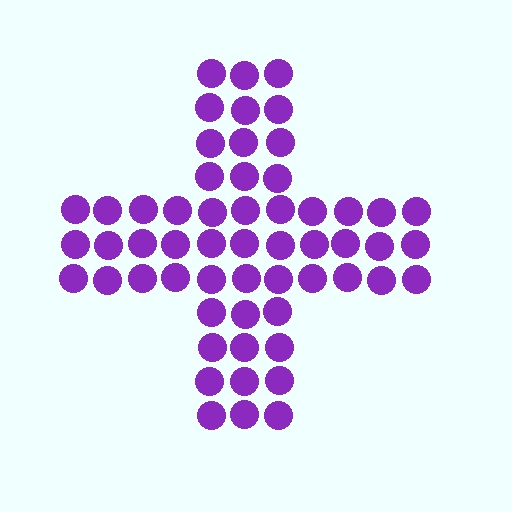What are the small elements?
The small elements are circles.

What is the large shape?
The large shape is a cross.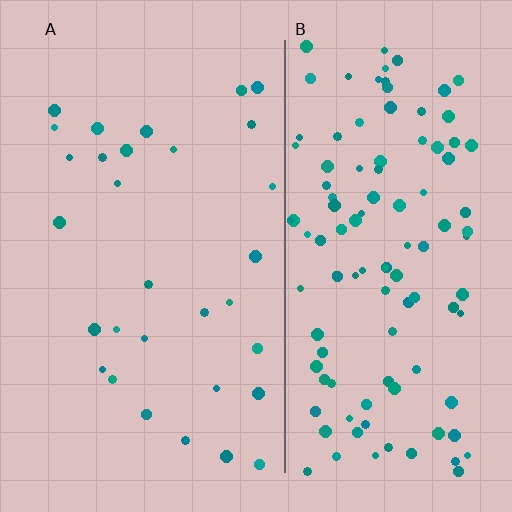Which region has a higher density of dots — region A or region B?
B (the right).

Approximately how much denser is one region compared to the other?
Approximately 3.8× — region B over region A.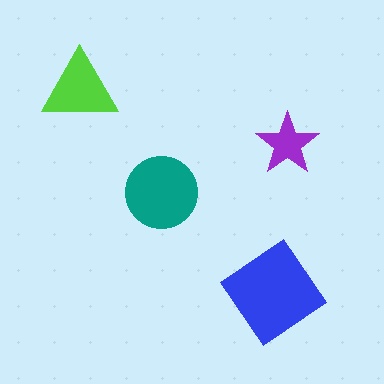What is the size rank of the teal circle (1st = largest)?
2nd.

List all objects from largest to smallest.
The blue diamond, the teal circle, the lime triangle, the purple star.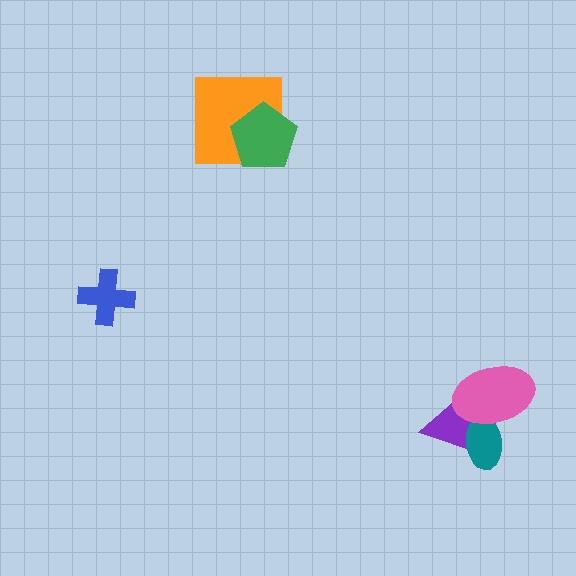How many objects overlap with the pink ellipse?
2 objects overlap with the pink ellipse.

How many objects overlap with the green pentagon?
1 object overlaps with the green pentagon.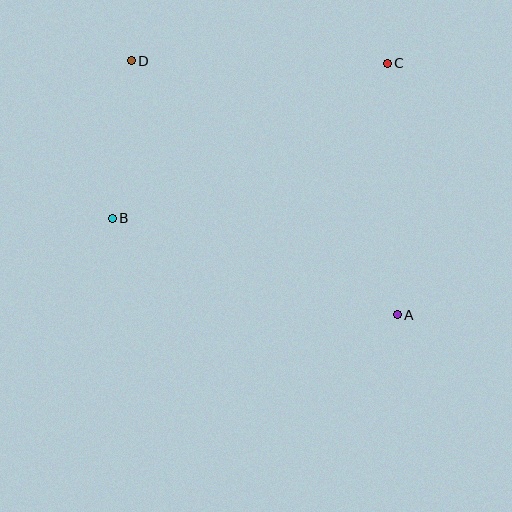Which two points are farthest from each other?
Points A and D are farthest from each other.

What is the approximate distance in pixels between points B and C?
The distance between B and C is approximately 316 pixels.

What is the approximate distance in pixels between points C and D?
The distance between C and D is approximately 256 pixels.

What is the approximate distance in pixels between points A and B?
The distance between A and B is approximately 301 pixels.